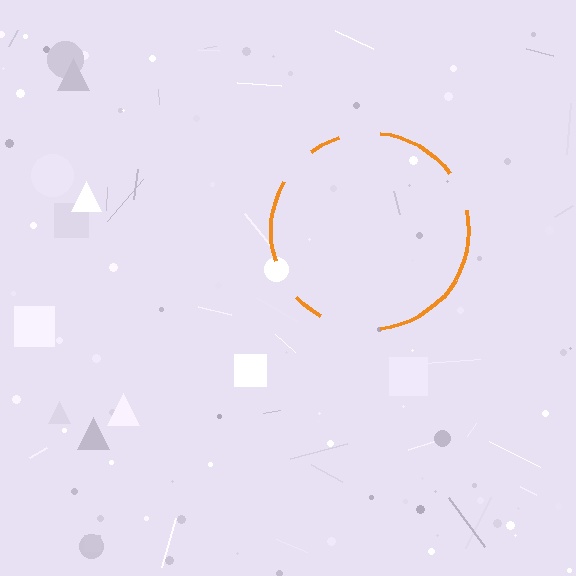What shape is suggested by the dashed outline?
The dashed outline suggests a circle.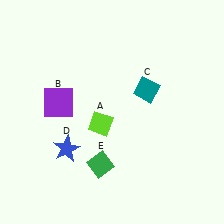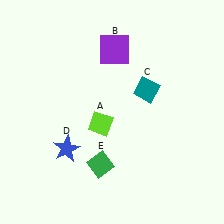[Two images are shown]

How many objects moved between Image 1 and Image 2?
1 object moved between the two images.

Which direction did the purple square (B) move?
The purple square (B) moved right.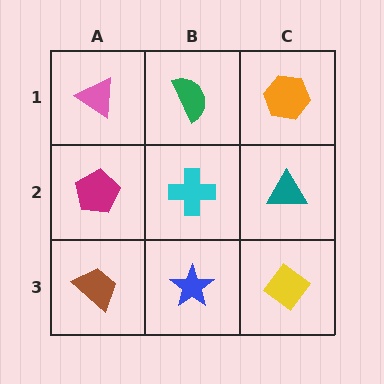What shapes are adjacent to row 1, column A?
A magenta pentagon (row 2, column A), a green semicircle (row 1, column B).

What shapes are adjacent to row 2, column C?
An orange hexagon (row 1, column C), a yellow diamond (row 3, column C), a cyan cross (row 2, column B).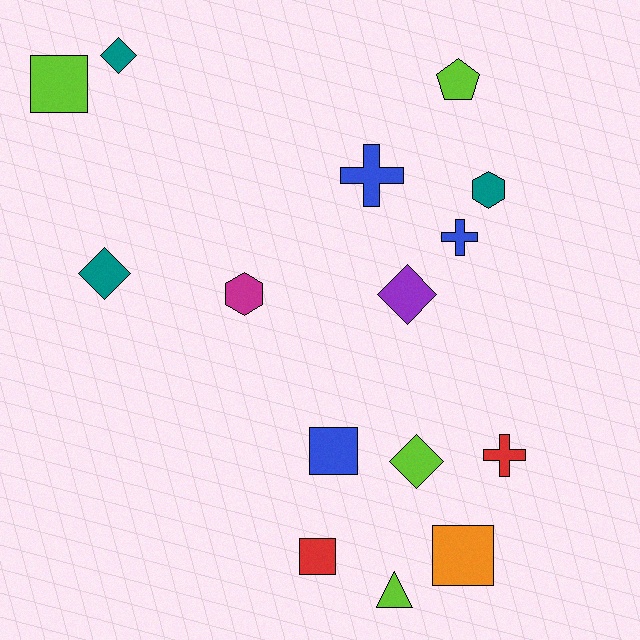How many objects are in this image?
There are 15 objects.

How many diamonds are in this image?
There are 4 diamonds.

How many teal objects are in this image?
There are 3 teal objects.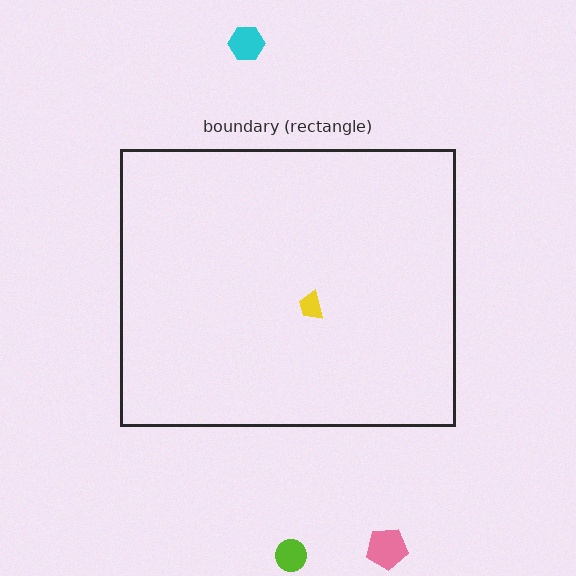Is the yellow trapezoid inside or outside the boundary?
Inside.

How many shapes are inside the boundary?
1 inside, 3 outside.